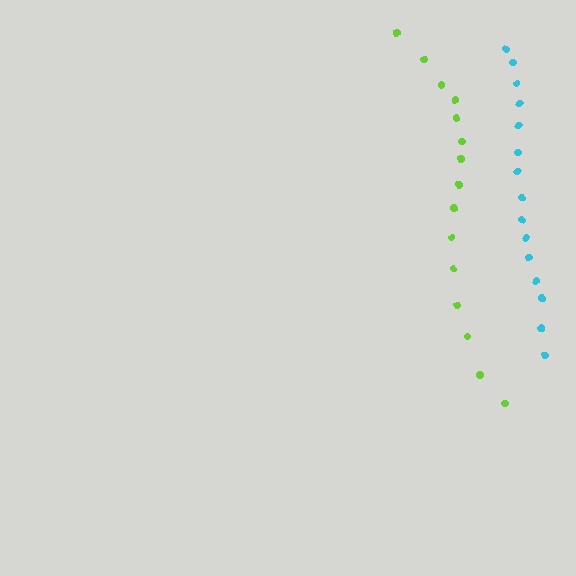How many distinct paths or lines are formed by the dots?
There are 2 distinct paths.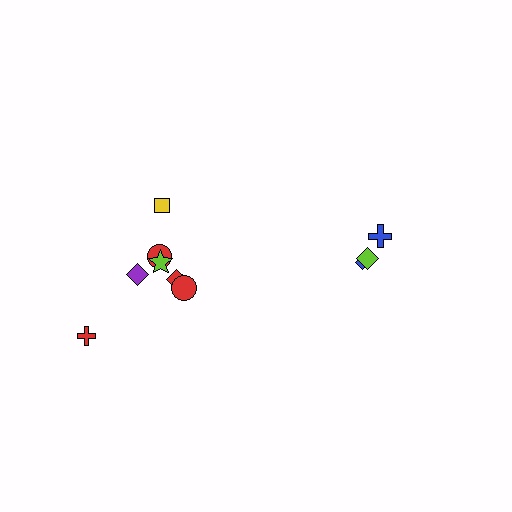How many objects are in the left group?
There are 7 objects.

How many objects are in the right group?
There are 3 objects.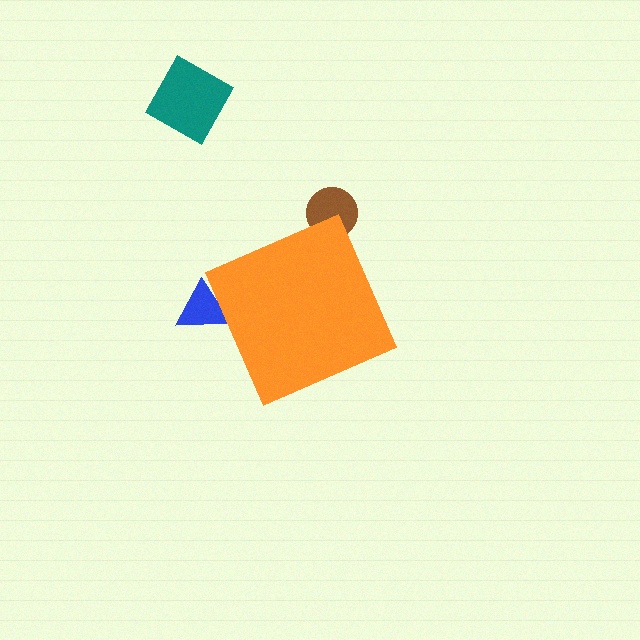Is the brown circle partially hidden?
Yes, the brown circle is partially hidden behind the orange diamond.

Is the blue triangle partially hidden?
Yes, the blue triangle is partially hidden behind the orange diamond.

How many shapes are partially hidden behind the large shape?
2 shapes are partially hidden.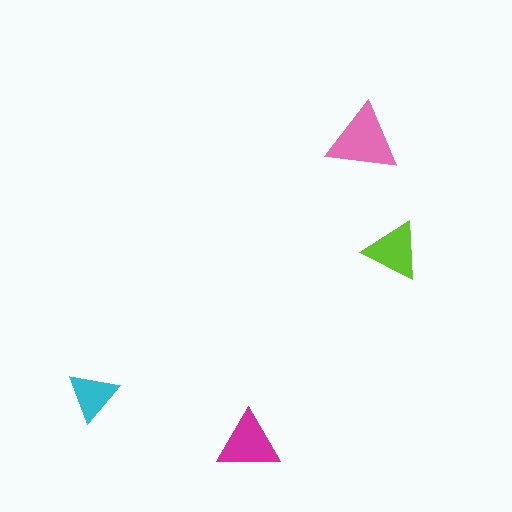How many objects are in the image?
There are 4 objects in the image.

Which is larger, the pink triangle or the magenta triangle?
The pink one.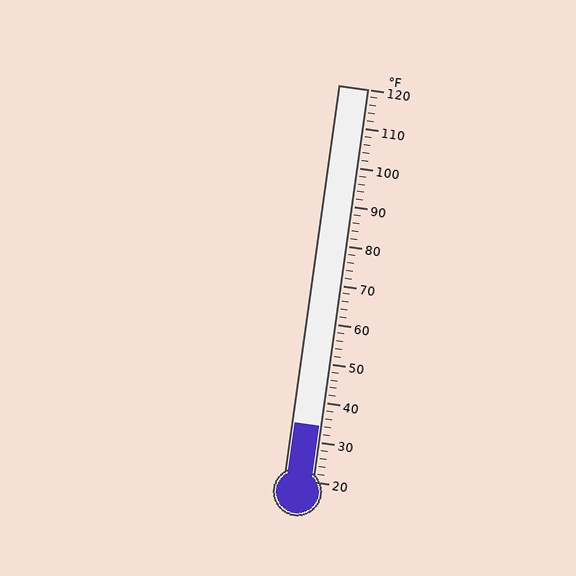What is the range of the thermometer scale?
The thermometer scale ranges from 20°F to 120°F.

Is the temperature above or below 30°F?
The temperature is above 30°F.